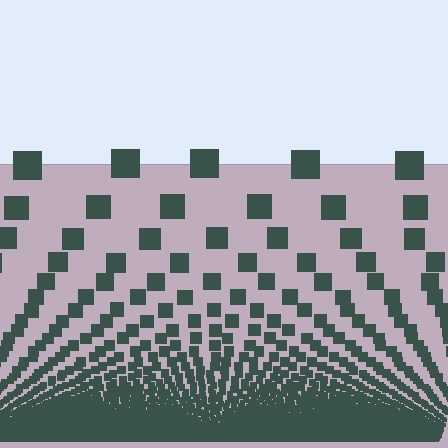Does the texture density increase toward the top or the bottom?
Density increases toward the bottom.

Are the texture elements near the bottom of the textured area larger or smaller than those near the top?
Smaller. The gradient is inverted — elements near the bottom are smaller and denser.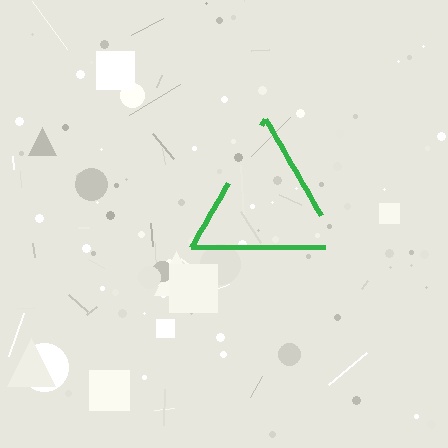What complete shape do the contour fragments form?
The contour fragments form a triangle.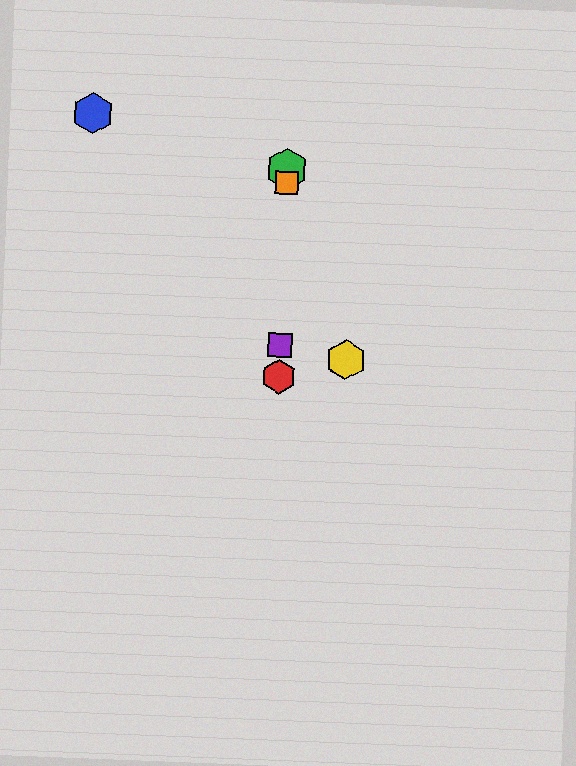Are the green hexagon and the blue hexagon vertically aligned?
No, the green hexagon is at x≈287 and the blue hexagon is at x≈93.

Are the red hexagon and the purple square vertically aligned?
Yes, both are at x≈279.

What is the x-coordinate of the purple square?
The purple square is at x≈280.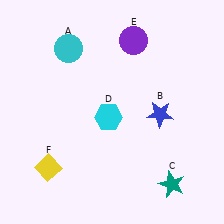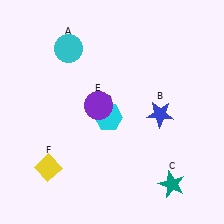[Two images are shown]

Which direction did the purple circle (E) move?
The purple circle (E) moved down.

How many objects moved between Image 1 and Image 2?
1 object moved between the two images.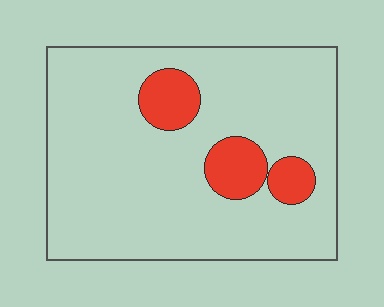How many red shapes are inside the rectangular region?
3.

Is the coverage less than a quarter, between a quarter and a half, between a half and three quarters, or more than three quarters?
Less than a quarter.